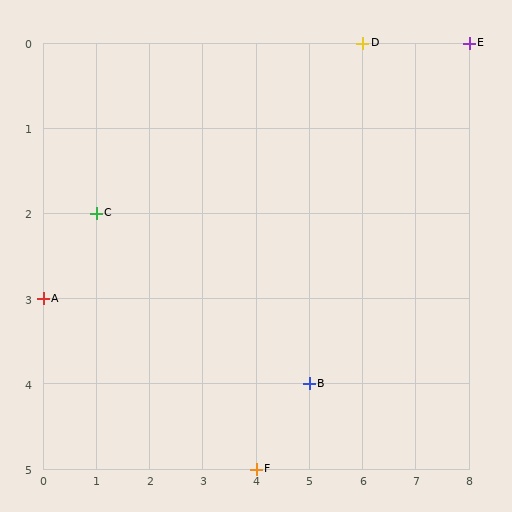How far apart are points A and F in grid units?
Points A and F are 4 columns and 2 rows apart (about 4.5 grid units diagonally).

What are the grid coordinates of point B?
Point B is at grid coordinates (5, 4).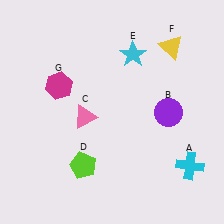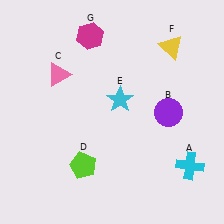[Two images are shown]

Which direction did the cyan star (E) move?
The cyan star (E) moved down.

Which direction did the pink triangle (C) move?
The pink triangle (C) moved up.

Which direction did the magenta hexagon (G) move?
The magenta hexagon (G) moved up.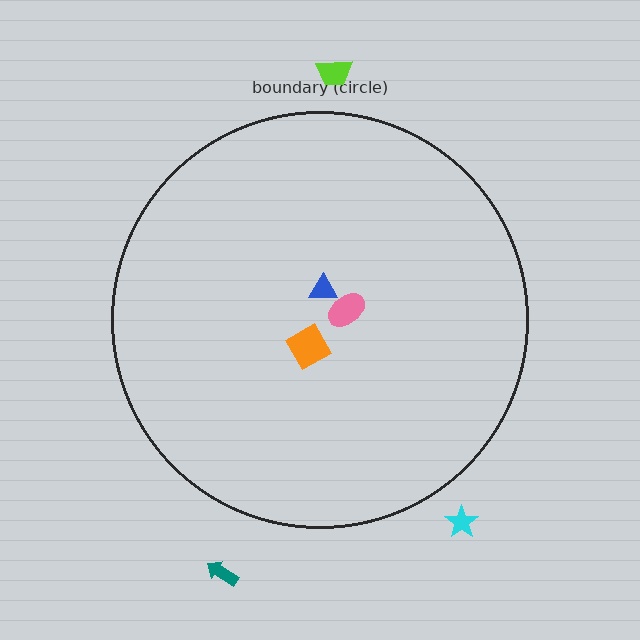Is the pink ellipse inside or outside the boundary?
Inside.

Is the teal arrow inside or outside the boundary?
Outside.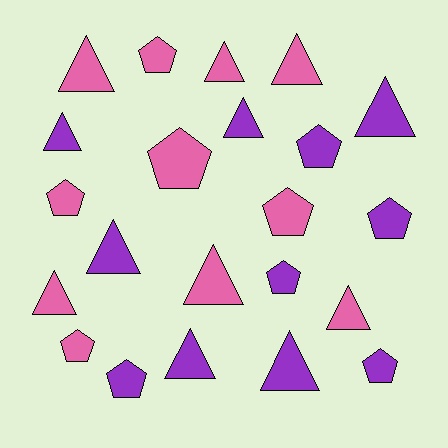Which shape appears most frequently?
Triangle, with 12 objects.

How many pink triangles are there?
There are 6 pink triangles.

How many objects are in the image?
There are 22 objects.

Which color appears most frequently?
Pink, with 11 objects.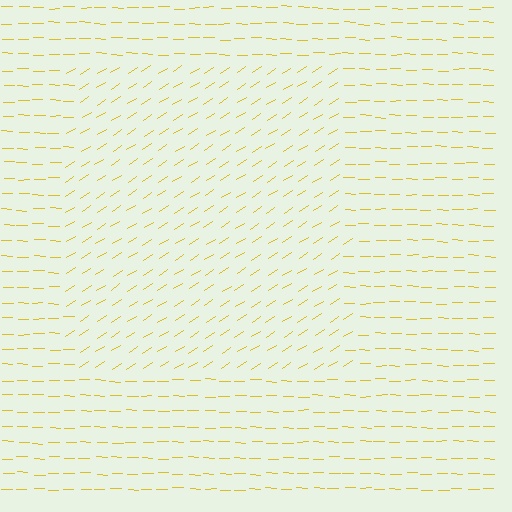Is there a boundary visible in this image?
Yes, there is a texture boundary formed by a change in line orientation.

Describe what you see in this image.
The image is filled with small yellow line segments. A rectangle region in the image has lines oriented differently from the surrounding lines, creating a visible texture boundary.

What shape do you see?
I see a rectangle.